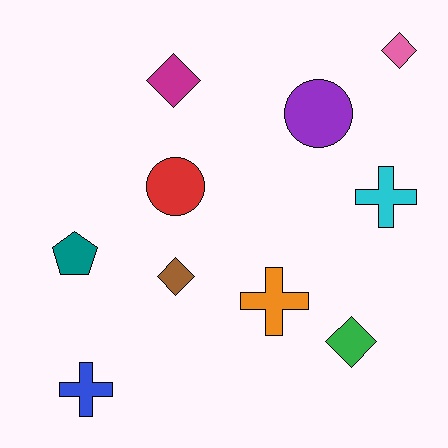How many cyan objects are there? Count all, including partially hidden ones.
There is 1 cyan object.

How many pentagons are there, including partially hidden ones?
There is 1 pentagon.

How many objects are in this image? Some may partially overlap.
There are 10 objects.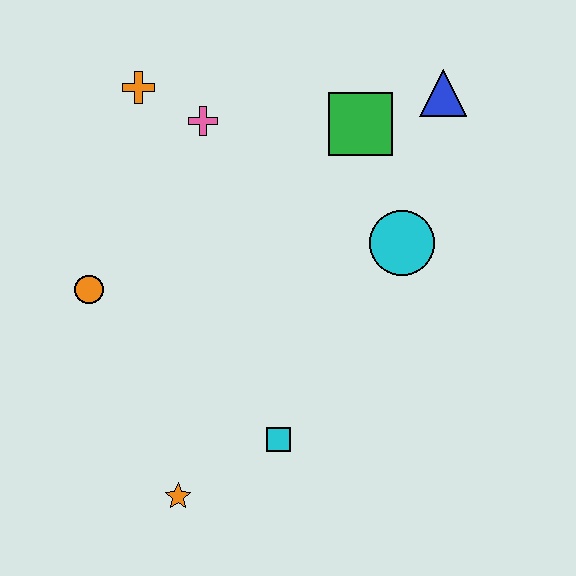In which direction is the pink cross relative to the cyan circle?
The pink cross is to the left of the cyan circle.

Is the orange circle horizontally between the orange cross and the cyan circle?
No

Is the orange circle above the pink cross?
No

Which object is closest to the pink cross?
The orange cross is closest to the pink cross.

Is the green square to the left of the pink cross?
No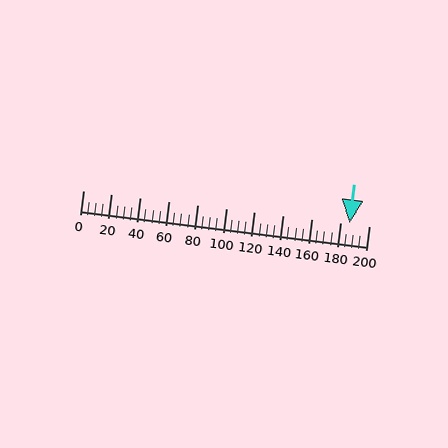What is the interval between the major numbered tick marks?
The major tick marks are spaced 20 units apart.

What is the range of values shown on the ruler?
The ruler shows values from 0 to 200.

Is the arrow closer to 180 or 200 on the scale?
The arrow is closer to 180.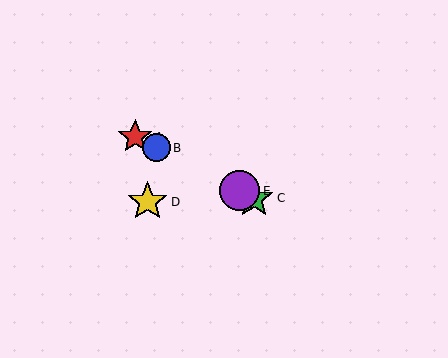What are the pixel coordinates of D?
Object D is at (147, 202).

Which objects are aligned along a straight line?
Objects A, B, C, E are aligned along a straight line.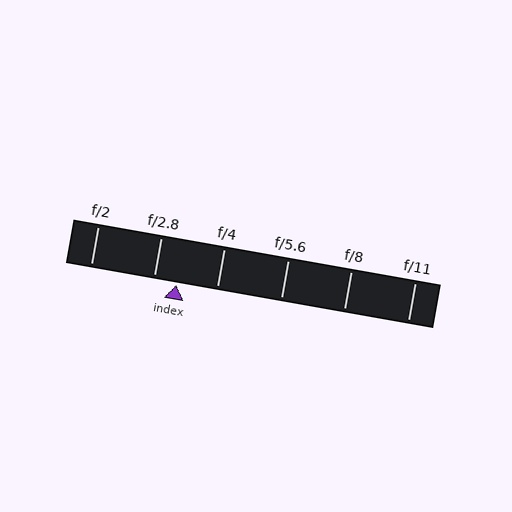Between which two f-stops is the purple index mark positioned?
The index mark is between f/2.8 and f/4.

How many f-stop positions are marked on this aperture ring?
There are 6 f-stop positions marked.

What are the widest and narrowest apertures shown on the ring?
The widest aperture shown is f/2 and the narrowest is f/11.